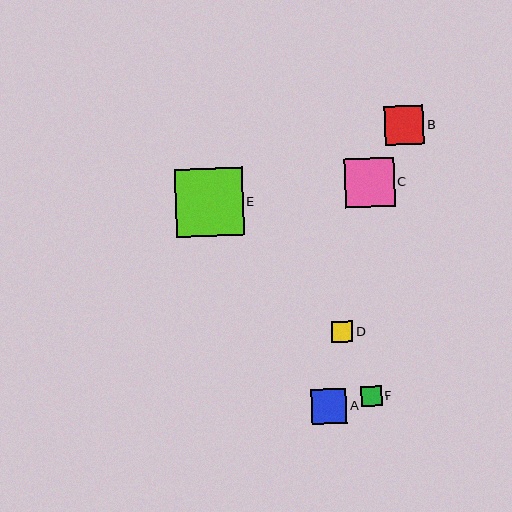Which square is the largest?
Square E is the largest with a size of approximately 68 pixels.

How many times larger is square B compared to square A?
Square B is approximately 1.1 times the size of square A.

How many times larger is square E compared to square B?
Square E is approximately 1.7 times the size of square B.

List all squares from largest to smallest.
From largest to smallest: E, C, B, A, D, F.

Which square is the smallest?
Square F is the smallest with a size of approximately 20 pixels.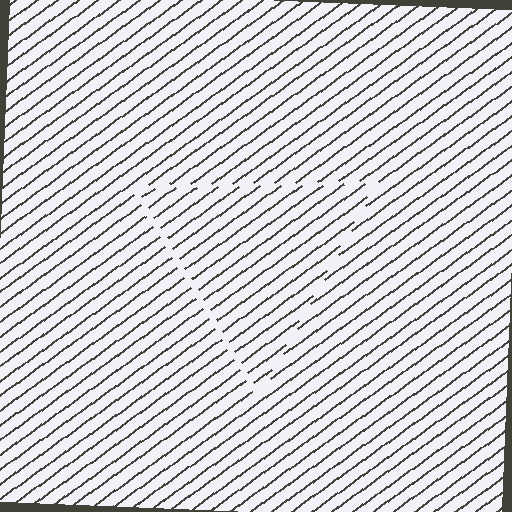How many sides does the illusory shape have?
3 sides — the line-ends trace a triangle.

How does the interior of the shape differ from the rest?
The interior of the shape contains the same grating, shifted by half a period — the contour is defined by the phase discontinuity where line-ends from the inner and outer gratings abut.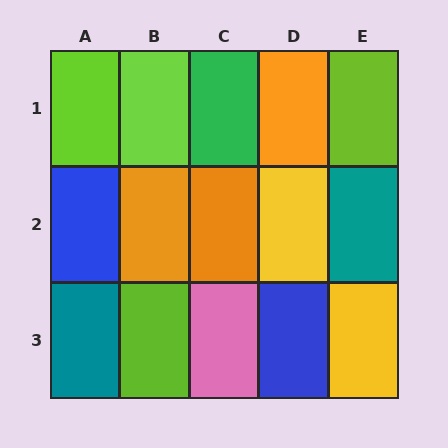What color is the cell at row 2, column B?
Orange.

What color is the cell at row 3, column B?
Lime.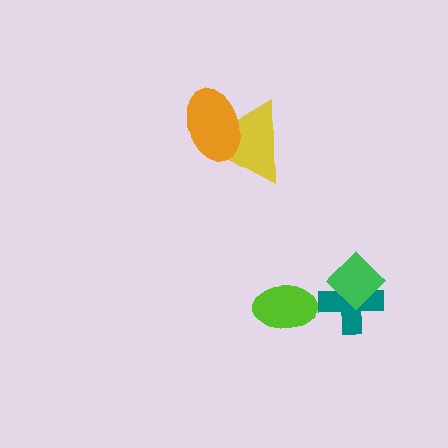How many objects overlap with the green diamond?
1 object overlaps with the green diamond.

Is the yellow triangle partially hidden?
Yes, it is partially covered by another shape.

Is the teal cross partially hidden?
Yes, it is partially covered by another shape.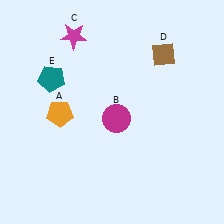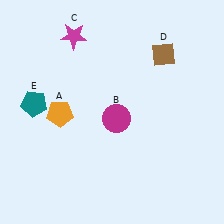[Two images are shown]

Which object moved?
The teal pentagon (E) moved down.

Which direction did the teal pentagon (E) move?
The teal pentagon (E) moved down.